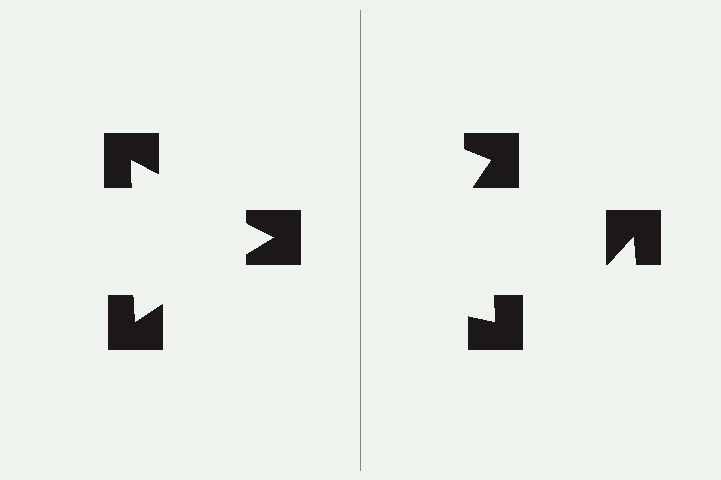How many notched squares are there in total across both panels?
6 — 3 on each side.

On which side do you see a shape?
An illusory triangle appears on the left side. On the right side the wedge cuts are rotated, so no coherent shape forms.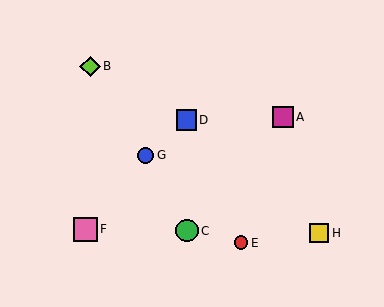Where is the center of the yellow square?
The center of the yellow square is at (319, 233).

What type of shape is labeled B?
Shape B is a lime diamond.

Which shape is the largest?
The pink square (labeled F) is the largest.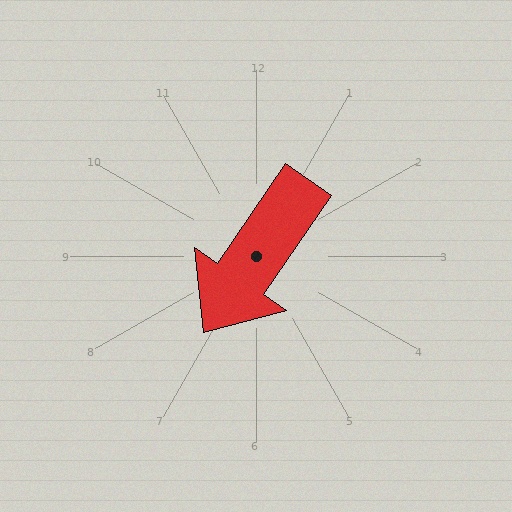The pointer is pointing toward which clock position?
Roughly 7 o'clock.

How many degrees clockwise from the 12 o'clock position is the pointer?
Approximately 214 degrees.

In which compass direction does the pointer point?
Southwest.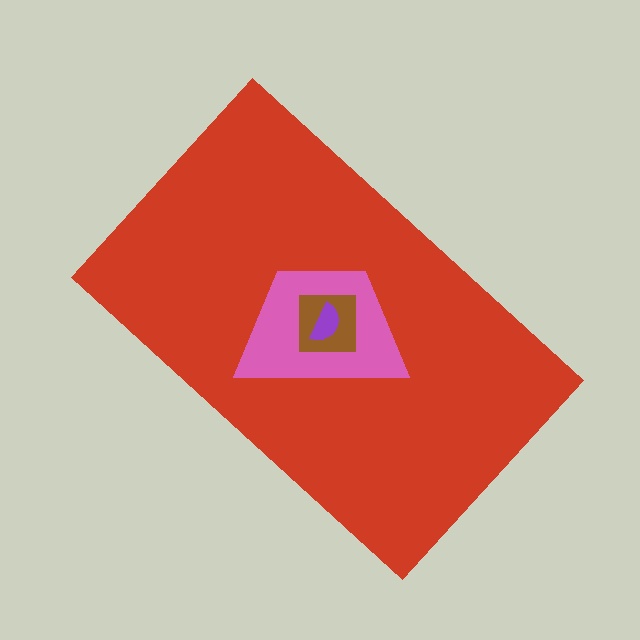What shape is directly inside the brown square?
The purple semicircle.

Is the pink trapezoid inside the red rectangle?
Yes.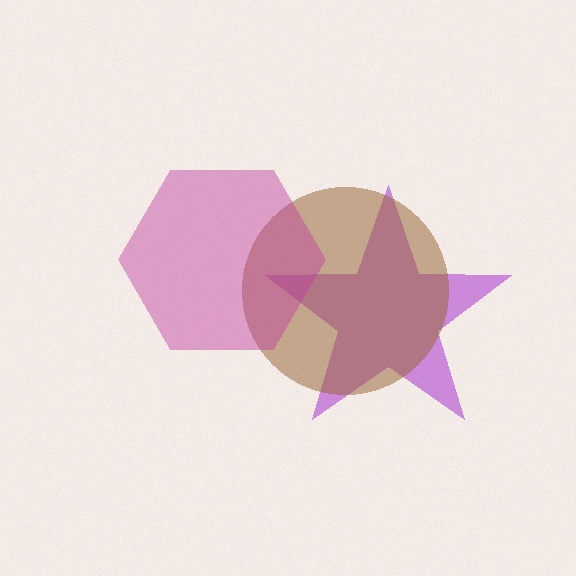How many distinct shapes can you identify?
There are 3 distinct shapes: a purple star, a brown circle, a magenta hexagon.